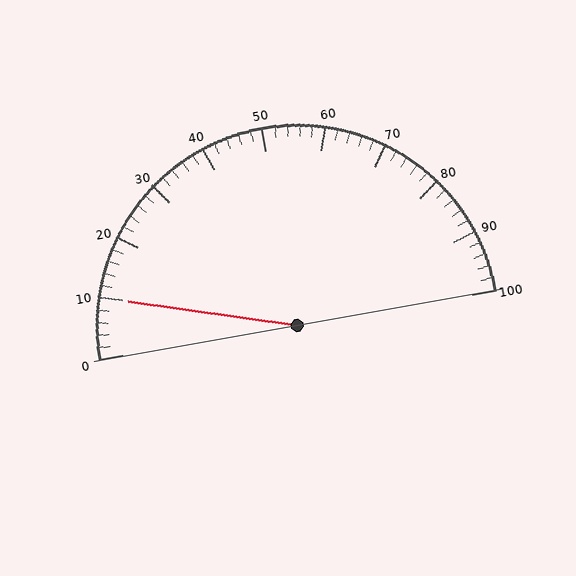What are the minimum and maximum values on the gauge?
The gauge ranges from 0 to 100.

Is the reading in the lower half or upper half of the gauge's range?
The reading is in the lower half of the range (0 to 100).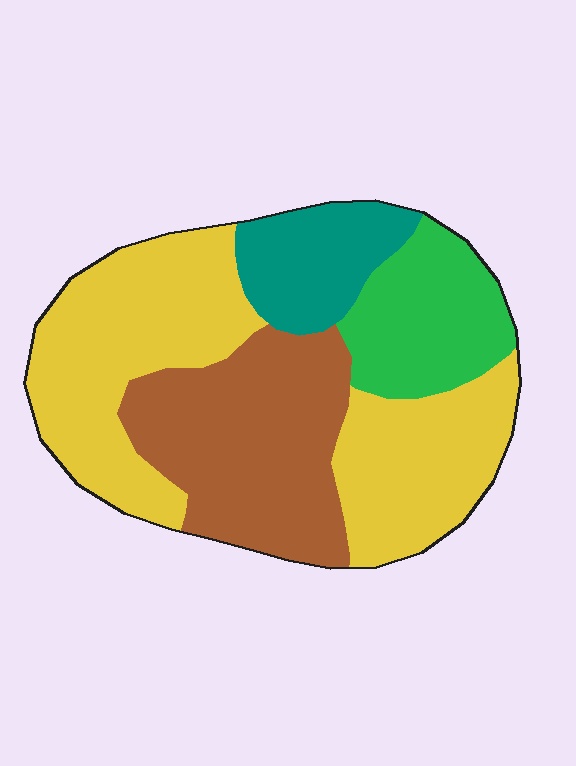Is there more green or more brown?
Brown.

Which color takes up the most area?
Yellow, at roughly 45%.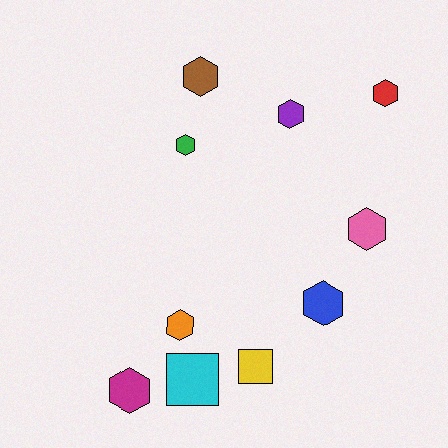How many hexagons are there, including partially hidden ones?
There are 8 hexagons.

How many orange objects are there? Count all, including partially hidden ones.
There is 1 orange object.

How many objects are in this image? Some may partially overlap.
There are 10 objects.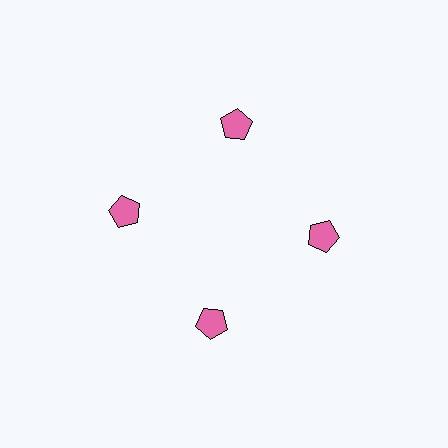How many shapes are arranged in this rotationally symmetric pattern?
There are 4 shapes, arranged in 4 groups of 1.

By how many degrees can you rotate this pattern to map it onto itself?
The pattern maps onto itself every 90 degrees of rotation.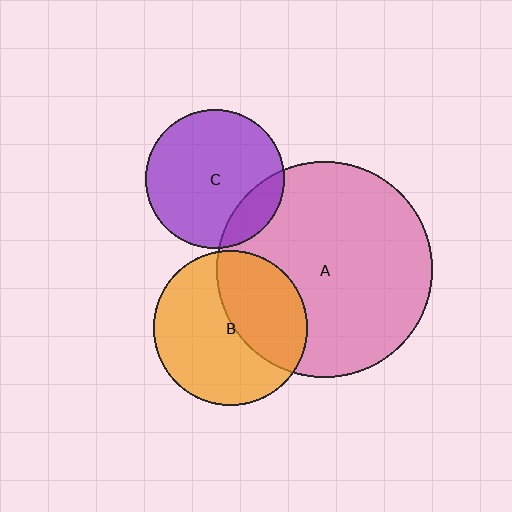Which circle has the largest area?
Circle A (pink).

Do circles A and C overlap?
Yes.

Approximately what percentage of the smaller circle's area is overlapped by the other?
Approximately 15%.